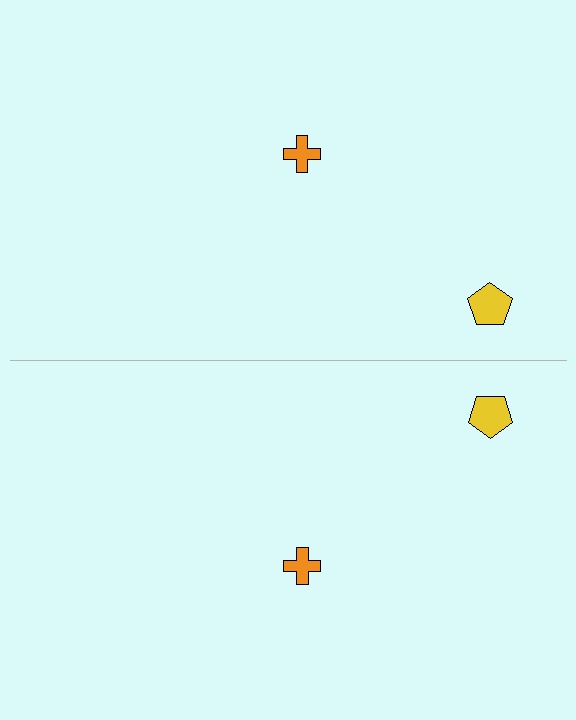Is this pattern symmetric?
Yes, this pattern has bilateral (reflection) symmetry.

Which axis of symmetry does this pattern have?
The pattern has a horizontal axis of symmetry running through the center of the image.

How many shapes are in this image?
There are 4 shapes in this image.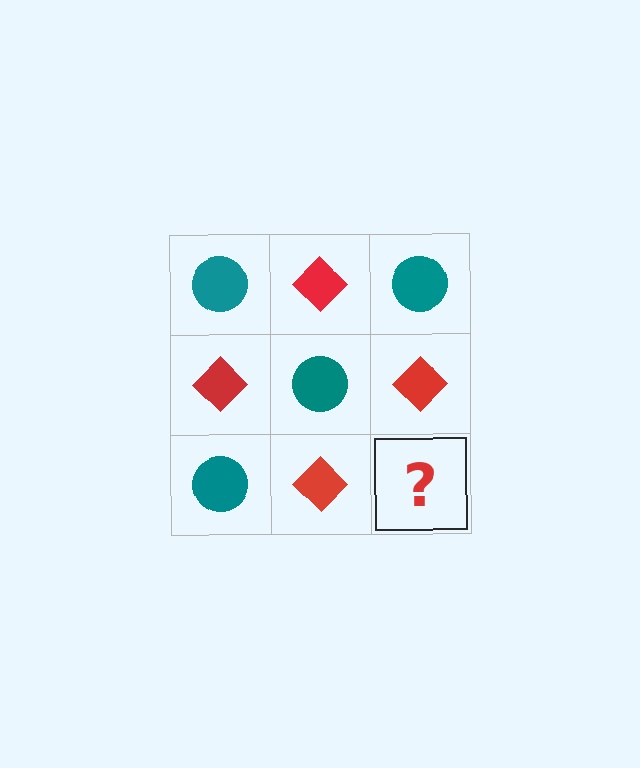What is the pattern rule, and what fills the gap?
The rule is that it alternates teal circle and red diamond in a checkerboard pattern. The gap should be filled with a teal circle.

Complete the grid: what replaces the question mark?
The question mark should be replaced with a teal circle.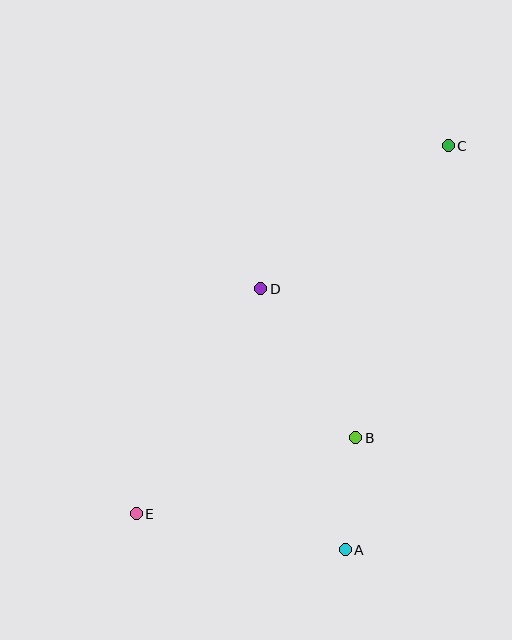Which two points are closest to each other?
Points A and B are closest to each other.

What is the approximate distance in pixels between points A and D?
The distance between A and D is approximately 274 pixels.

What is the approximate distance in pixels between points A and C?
The distance between A and C is approximately 417 pixels.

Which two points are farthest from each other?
Points C and E are farthest from each other.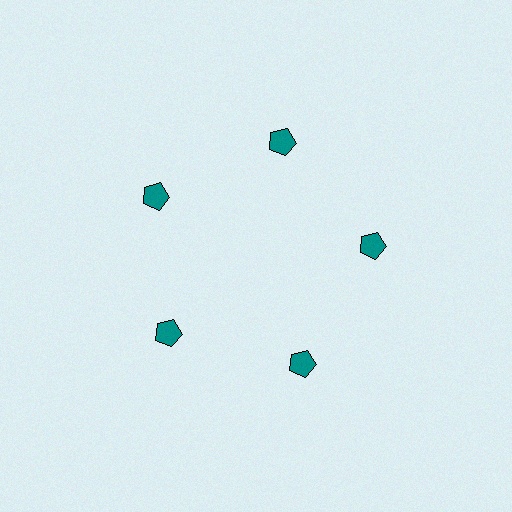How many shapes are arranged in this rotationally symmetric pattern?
There are 5 shapes, arranged in 5 groups of 1.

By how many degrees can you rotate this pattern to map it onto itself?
The pattern maps onto itself every 72 degrees of rotation.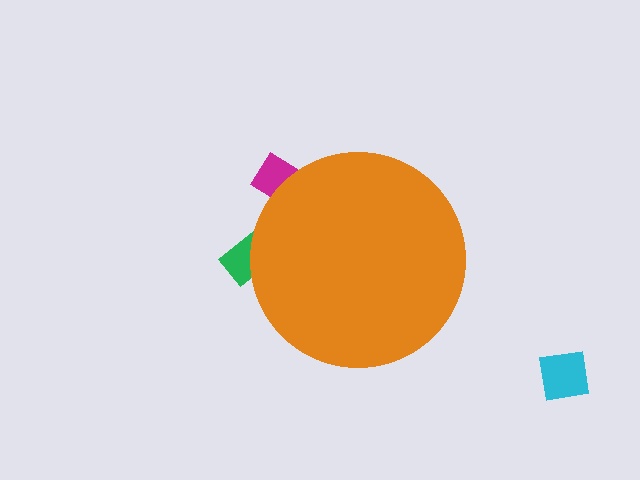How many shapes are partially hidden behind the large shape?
2 shapes are partially hidden.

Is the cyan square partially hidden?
No, the cyan square is fully visible.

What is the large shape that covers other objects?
An orange circle.